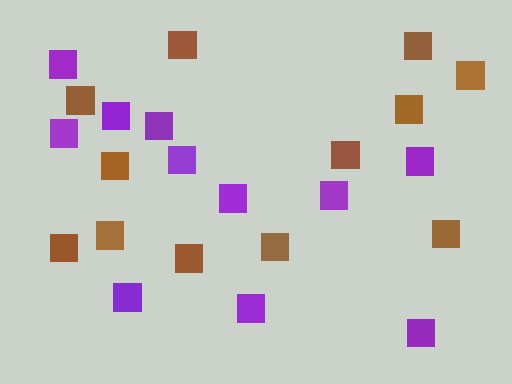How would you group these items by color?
There are 2 groups: one group of brown squares (12) and one group of purple squares (11).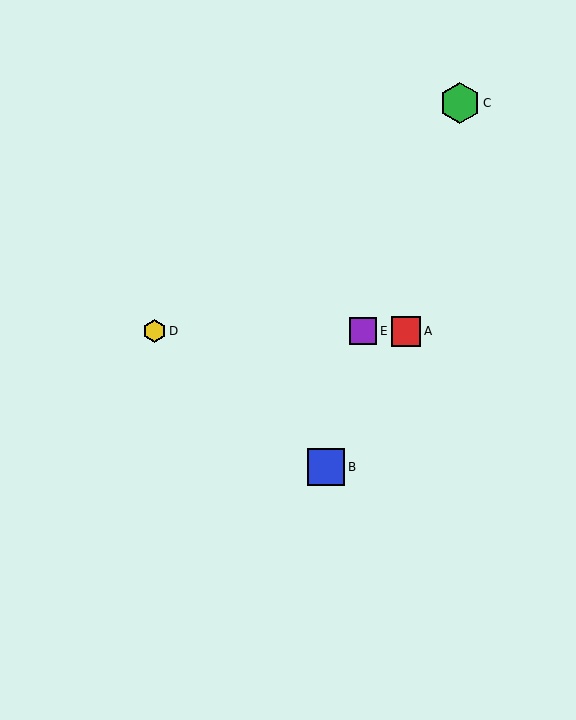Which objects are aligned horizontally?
Objects A, D, E are aligned horizontally.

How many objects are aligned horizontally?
3 objects (A, D, E) are aligned horizontally.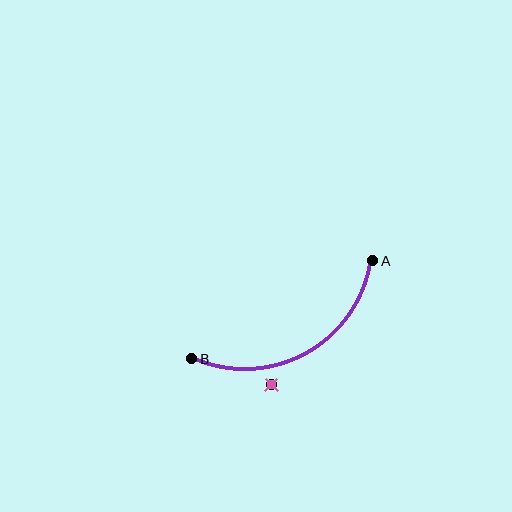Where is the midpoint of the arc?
The arc midpoint is the point on the curve farthest from the straight line joining A and B. It sits below that line.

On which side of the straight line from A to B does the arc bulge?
The arc bulges below the straight line connecting A and B.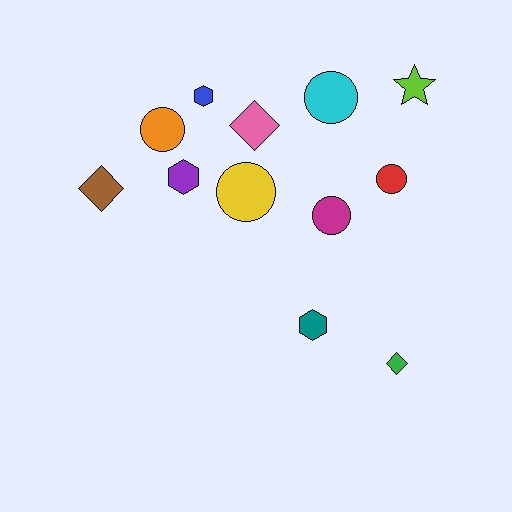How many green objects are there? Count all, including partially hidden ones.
There is 1 green object.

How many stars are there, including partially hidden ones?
There is 1 star.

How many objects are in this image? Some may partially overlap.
There are 12 objects.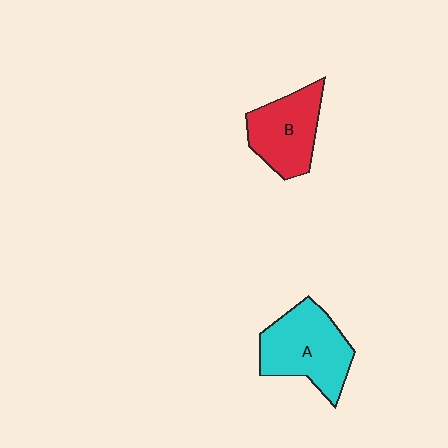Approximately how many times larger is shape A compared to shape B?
Approximately 1.2 times.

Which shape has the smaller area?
Shape B (red).